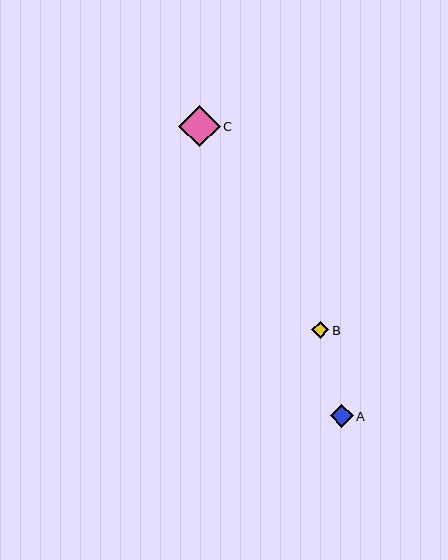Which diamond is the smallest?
Diamond B is the smallest with a size of approximately 18 pixels.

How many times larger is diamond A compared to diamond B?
Diamond A is approximately 1.3 times the size of diamond B.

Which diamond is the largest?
Diamond C is the largest with a size of approximately 41 pixels.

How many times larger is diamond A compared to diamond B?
Diamond A is approximately 1.3 times the size of diamond B.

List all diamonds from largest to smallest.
From largest to smallest: C, A, B.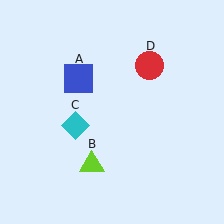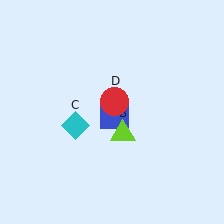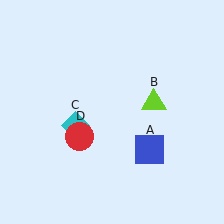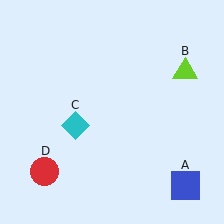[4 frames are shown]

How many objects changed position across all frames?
3 objects changed position: blue square (object A), lime triangle (object B), red circle (object D).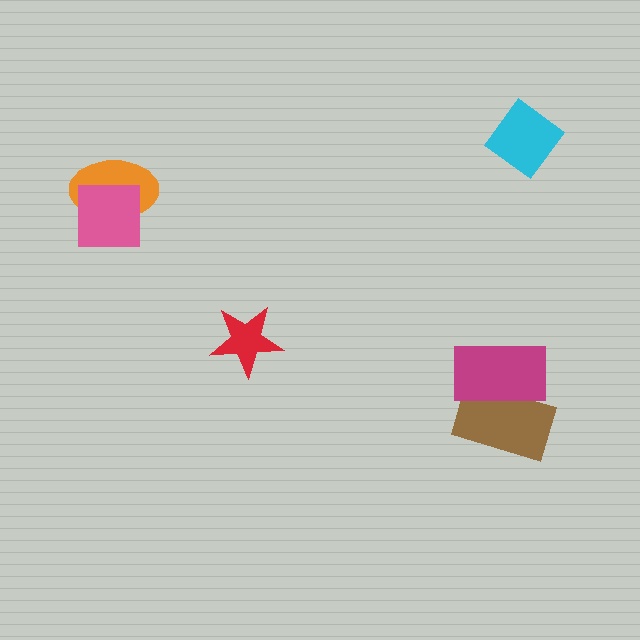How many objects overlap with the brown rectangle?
1 object overlaps with the brown rectangle.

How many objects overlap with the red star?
0 objects overlap with the red star.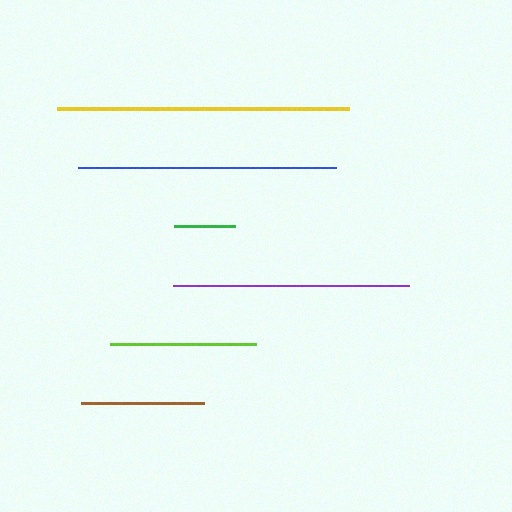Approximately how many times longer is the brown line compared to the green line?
The brown line is approximately 2.0 times the length of the green line.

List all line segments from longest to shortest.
From longest to shortest: yellow, blue, purple, lime, brown, green.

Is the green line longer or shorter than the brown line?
The brown line is longer than the green line.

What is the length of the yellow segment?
The yellow segment is approximately 292 pixels long.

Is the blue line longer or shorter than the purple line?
The blue line is longer than the purple line.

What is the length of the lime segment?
The lime segment is approximately 146 pixels long.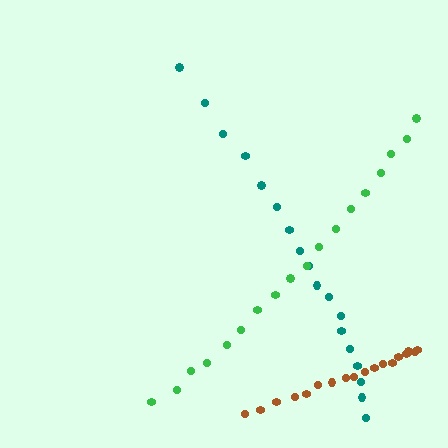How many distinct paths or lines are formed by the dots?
There are 3 distinct paths.